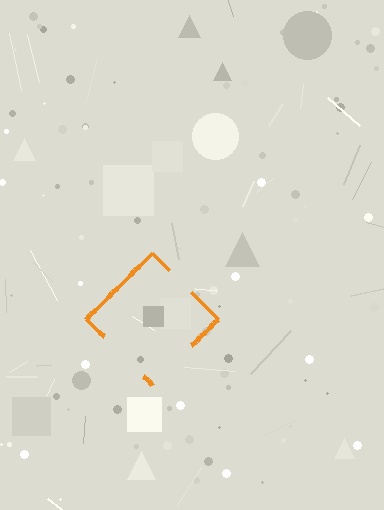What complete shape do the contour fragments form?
The contour fragments form a diamond.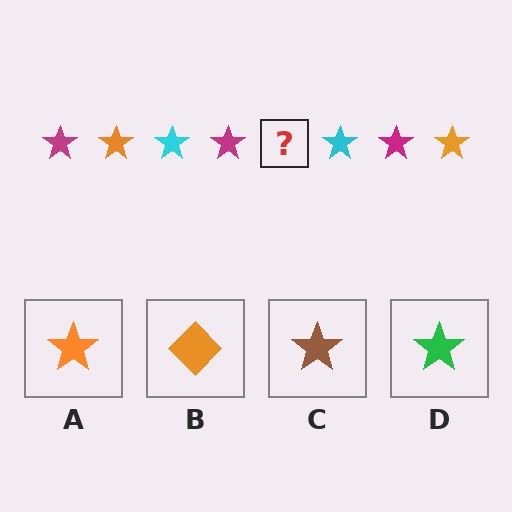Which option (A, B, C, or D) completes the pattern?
A.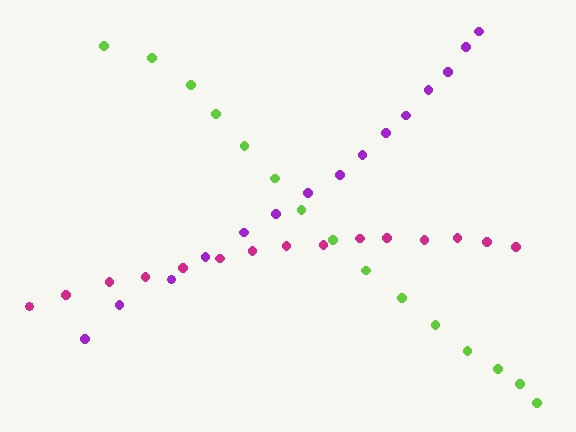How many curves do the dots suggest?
There are 3 distinct paths.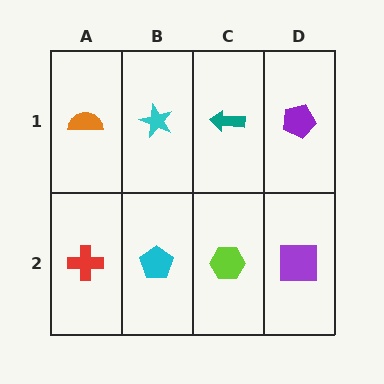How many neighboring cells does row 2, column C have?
3.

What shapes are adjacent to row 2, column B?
A cyan star (row 1, column B), a red cross (row 2, column A), a lime hexagon (row 2, column C).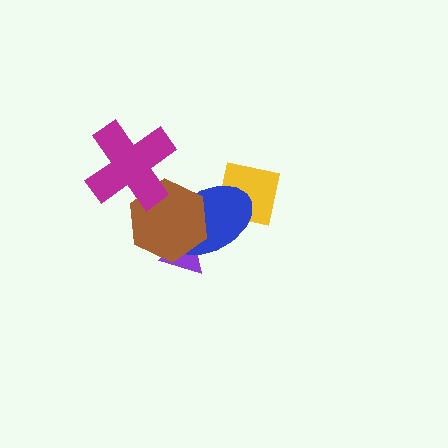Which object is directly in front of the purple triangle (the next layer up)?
The blue ellipse is directly in front of the purple triangle.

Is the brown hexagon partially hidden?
Yes, it is partially covered by another shape.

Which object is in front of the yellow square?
The blue ellipse is in front of the yellow square.